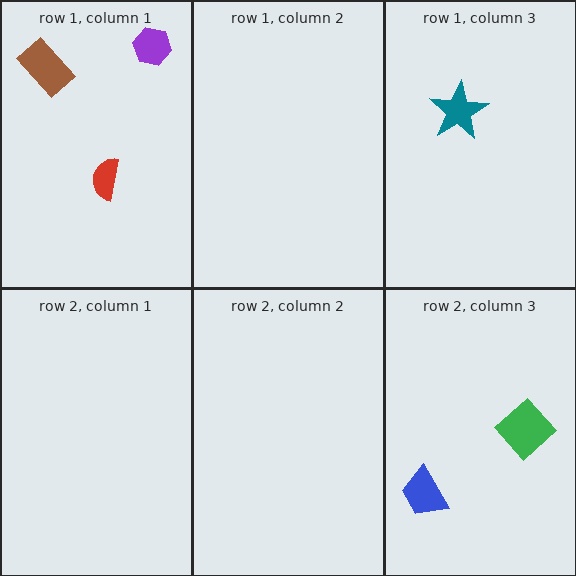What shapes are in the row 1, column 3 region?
The teal star.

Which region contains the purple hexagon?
The row 1, column 1 region.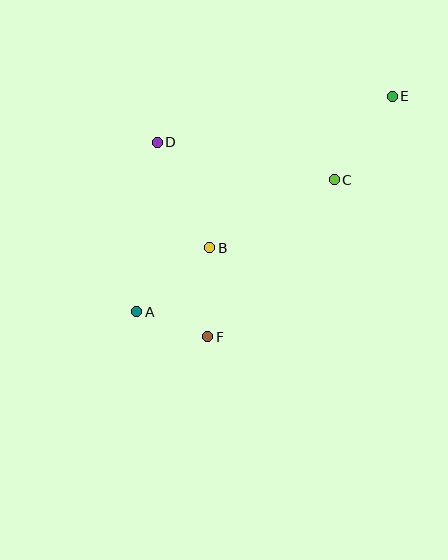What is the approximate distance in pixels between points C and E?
The distance between C and E is approximately 102 pixels.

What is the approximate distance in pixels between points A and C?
The distance between A and C is approximately 237 pixels.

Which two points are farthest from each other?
Points A and E are farthest from each other.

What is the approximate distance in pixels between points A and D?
The distance between A and D is approximately 171 pixels.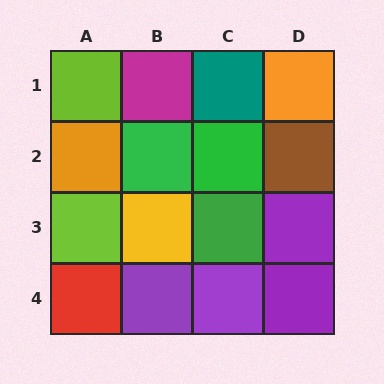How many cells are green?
3 cells are green.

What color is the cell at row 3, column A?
Lime.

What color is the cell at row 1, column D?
Orange.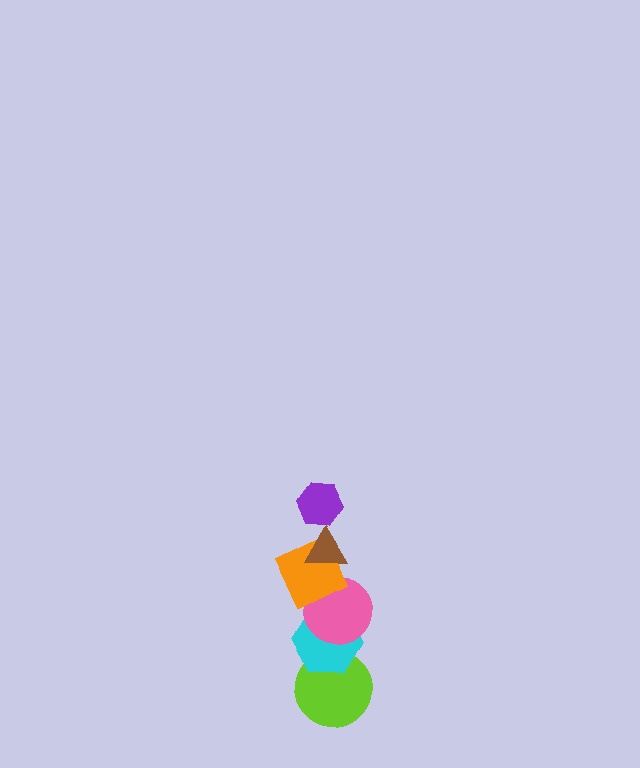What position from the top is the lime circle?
The lime circle is 6th from the top.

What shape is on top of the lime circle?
The cyan hexagon is on top of the lime circle.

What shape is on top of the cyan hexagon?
The pink circle is on top of the cyan hexagon.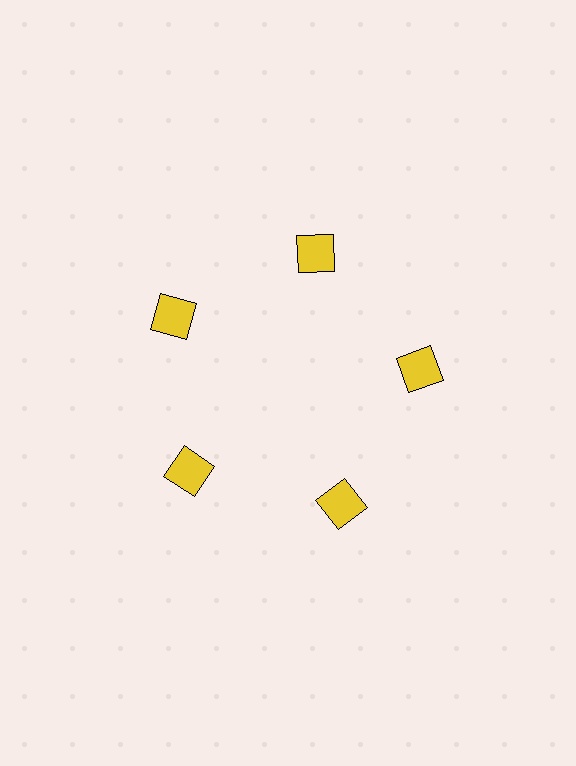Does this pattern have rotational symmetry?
Yes, this pattern has 5-fold rotational symmetry. It looks the same after rotating 72 degrees around the center.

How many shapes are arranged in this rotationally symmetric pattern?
There are 5 shapes, arranged in 5 groups of 1.